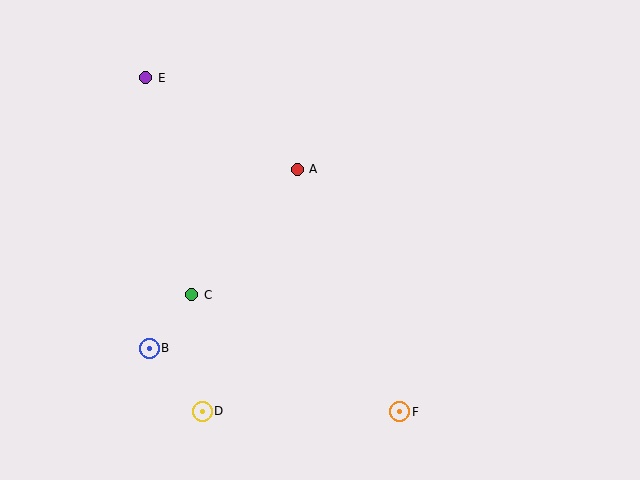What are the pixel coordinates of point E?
Point E is at (146, 78).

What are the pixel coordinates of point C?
Point C is at (192, 295).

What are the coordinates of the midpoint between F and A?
The midpoint between F and A is at (348, 290).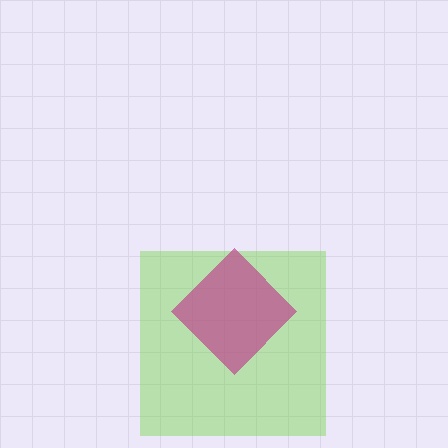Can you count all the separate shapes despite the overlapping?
Yes, there are 2 separate shapes.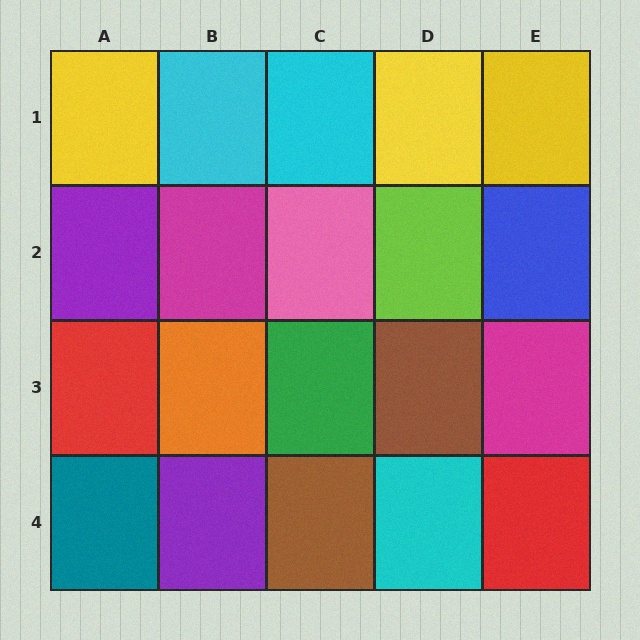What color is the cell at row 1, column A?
Yellow.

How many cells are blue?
1 cell is blue.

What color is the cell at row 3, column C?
Green.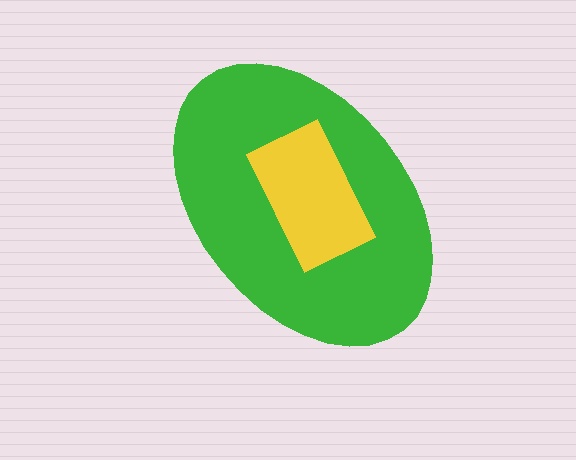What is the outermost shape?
The green ellipse.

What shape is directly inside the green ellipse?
The yellow rectangle.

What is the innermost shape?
The yellow rectangle.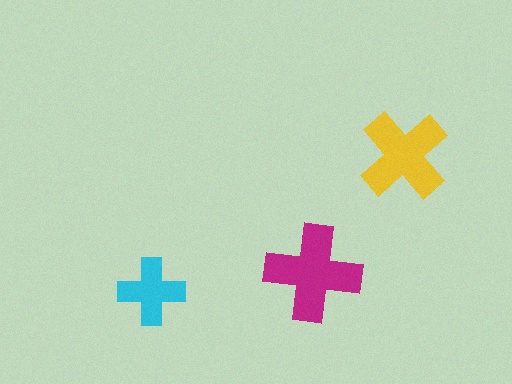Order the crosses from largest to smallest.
the magenta one, the yellow one, the cyan one.